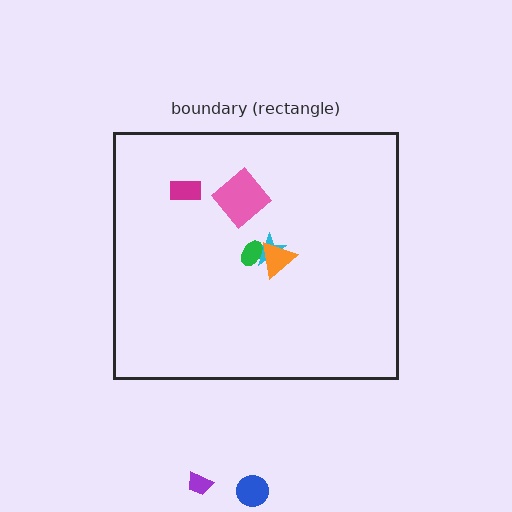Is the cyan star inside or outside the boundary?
Inside.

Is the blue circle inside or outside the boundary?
Outside.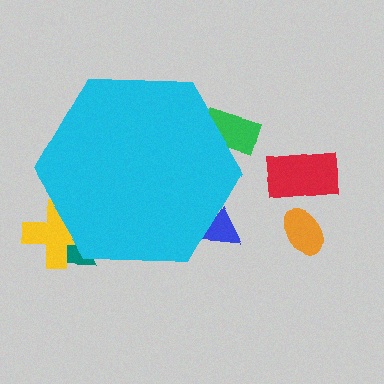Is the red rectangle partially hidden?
No, the red rectangle is fully visible.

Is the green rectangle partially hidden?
Yes, the green rectangle is partially hidden behind the cyan hexagon.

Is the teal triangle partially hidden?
Yes, the teal triangle is partially hidden behind the cyan hexagon.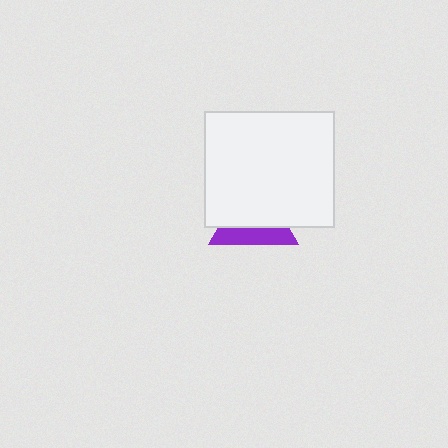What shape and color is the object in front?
The object in front is a white rectangle.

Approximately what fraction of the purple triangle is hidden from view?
Roughly 60% of the purple triangle is hidden behind the white rectangle.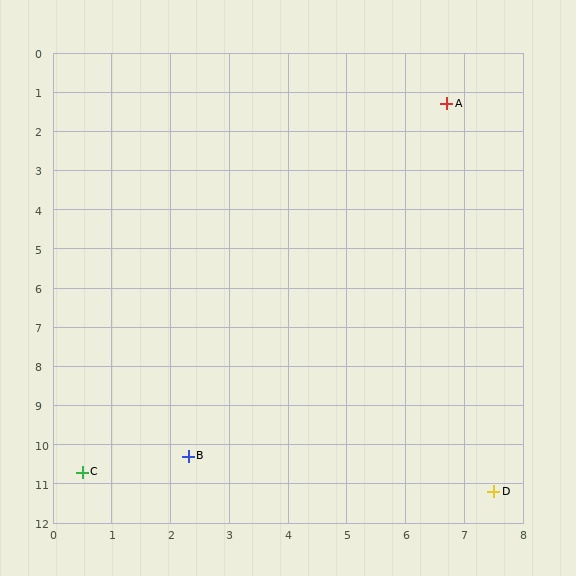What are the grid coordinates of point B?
Point B is at approximately (2.3, 10.3).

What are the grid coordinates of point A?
Point A is at approximately (6.7, 1.3).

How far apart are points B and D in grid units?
Points B and D are about 5.3 grid units apart.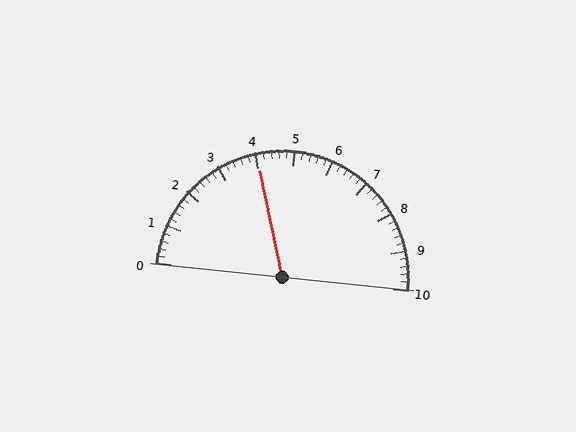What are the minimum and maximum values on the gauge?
The gauge ranges from 0 to 10.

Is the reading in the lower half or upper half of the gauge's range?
The reading is in the lower half of the range (0 to 10).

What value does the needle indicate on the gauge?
The needle indicates approximately 4.0.